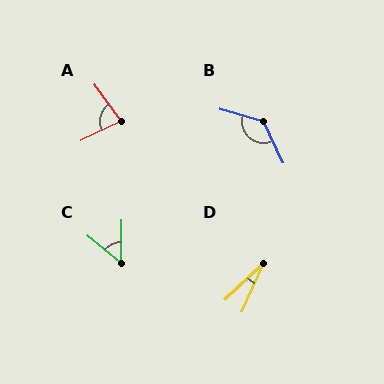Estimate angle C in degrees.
Approximately 51 degrees.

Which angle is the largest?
B, at approximately 131 degrees.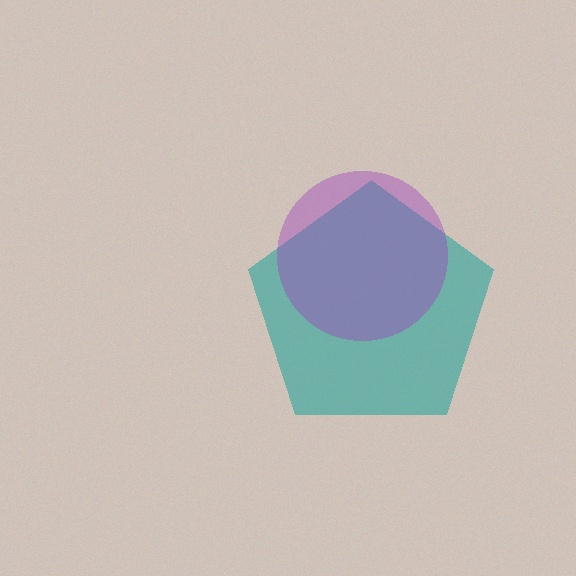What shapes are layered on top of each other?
The layered shapes are: a teal pentagon, a purple circle.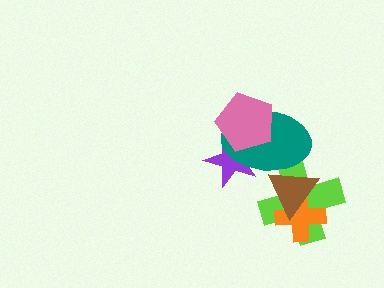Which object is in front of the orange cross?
The brown triangle is in front of the orange cross.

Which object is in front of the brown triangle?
The teal ellipse is in front of the brown triangle.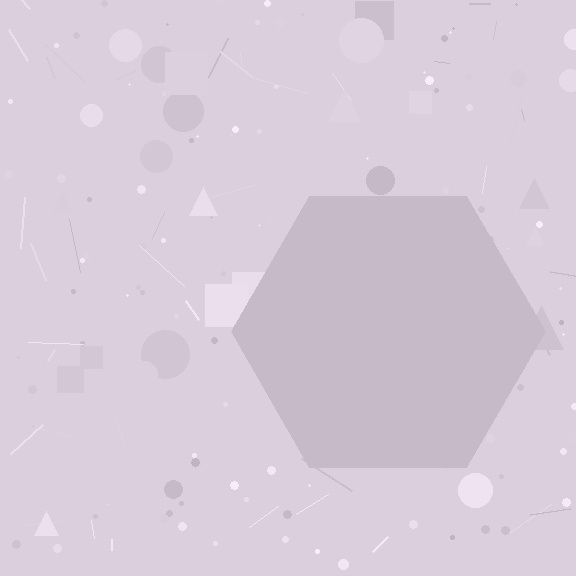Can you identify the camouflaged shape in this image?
The camouflaged shape is a hexagon.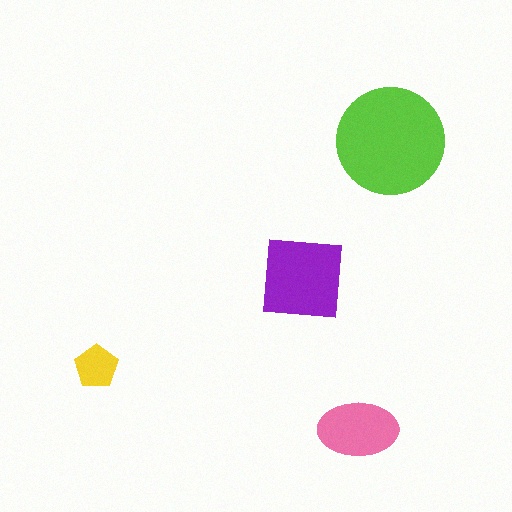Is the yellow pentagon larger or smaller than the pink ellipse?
Smaller.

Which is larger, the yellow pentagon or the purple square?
The purple square.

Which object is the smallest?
The yellow pentagon.